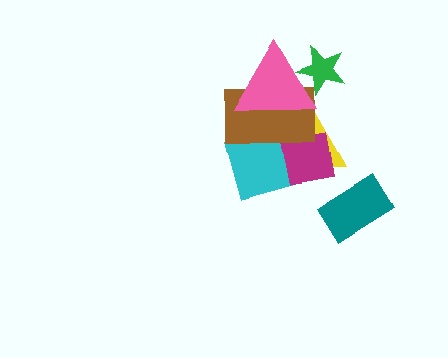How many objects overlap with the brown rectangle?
4 objects overlap with the brown rectangle.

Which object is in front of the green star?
The pink triangle is in front of the green star.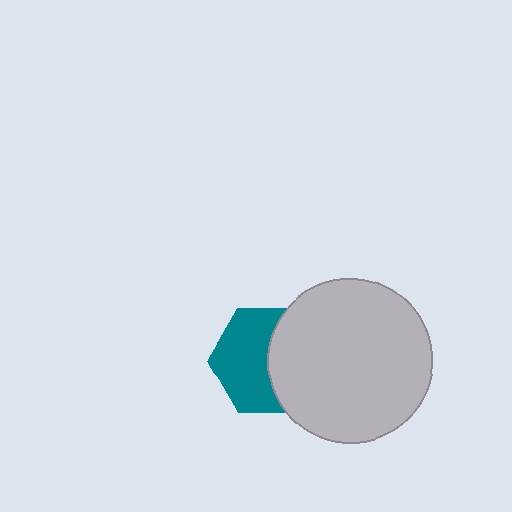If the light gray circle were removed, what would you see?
You would see the complete teal hexagon.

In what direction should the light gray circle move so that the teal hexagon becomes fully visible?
The light gray circle should move right. That is the shortest direction to clear the overlap and leave the teal hexagon fully visible.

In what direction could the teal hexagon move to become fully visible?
The teal hexagon could move left. That would shift it out from behind the light gray circle entirely.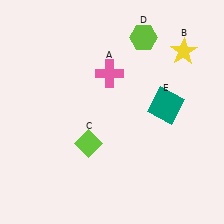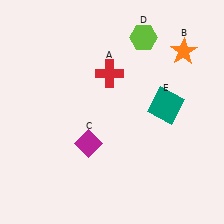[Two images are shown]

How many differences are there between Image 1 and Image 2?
There are 3 differences between the two images.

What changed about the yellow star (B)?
In Image 1, B is yellow. In Image 2, it changed to orange.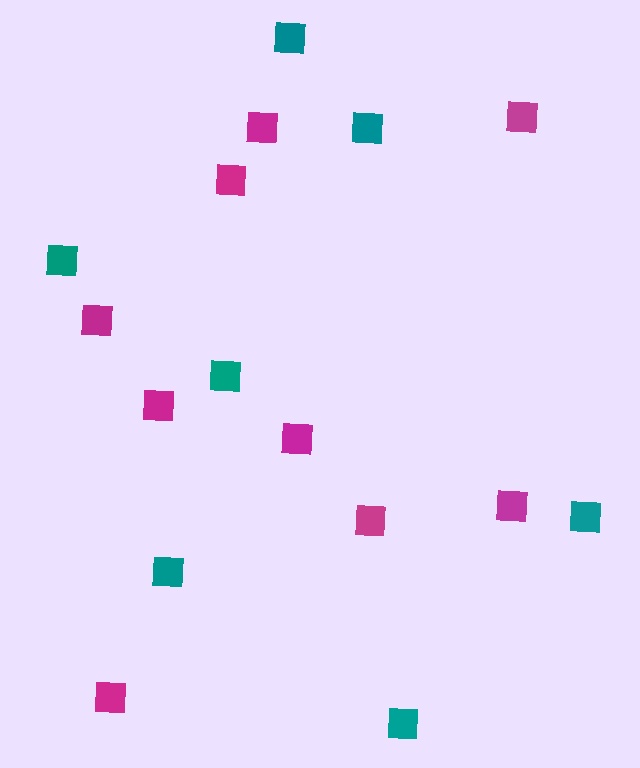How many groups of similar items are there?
There are 2 groups: one group of magenta squares (9) and one group of teal squares (7).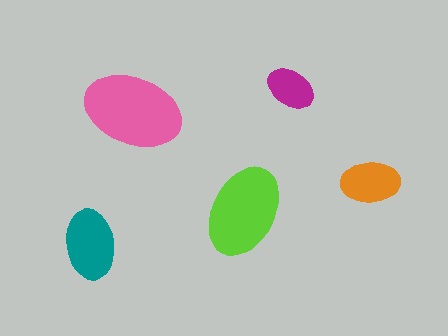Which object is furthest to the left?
The teal ellipse is leftmost.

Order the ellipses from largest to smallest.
the pink one, the lime one, the teal one, the orange one, the magenta one.